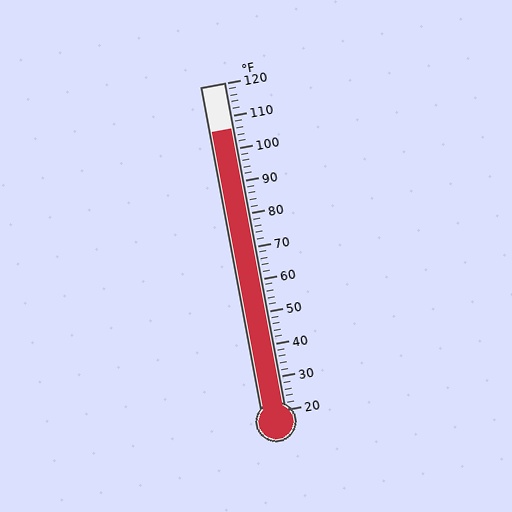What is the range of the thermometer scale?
The thermometer scale ranges from 20°F to 120°F.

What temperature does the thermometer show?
The thermometer shows approximately 106°F.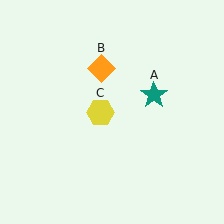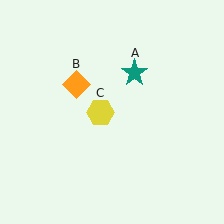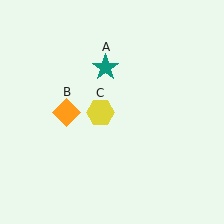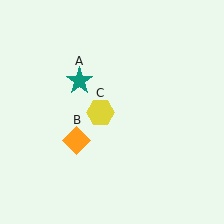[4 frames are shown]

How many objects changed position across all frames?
2 objects changed position: teal star (object A), orange diamond (object B).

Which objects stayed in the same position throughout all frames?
Yellow hexagon (object C) remained stationary.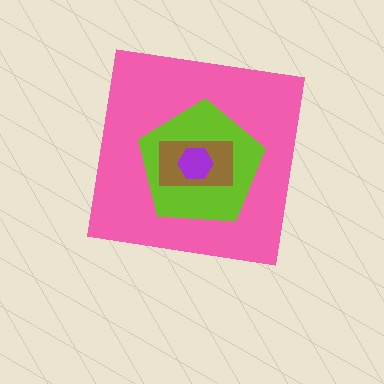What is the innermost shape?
The purple hexagon.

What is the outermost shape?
The pink square.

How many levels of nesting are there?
4.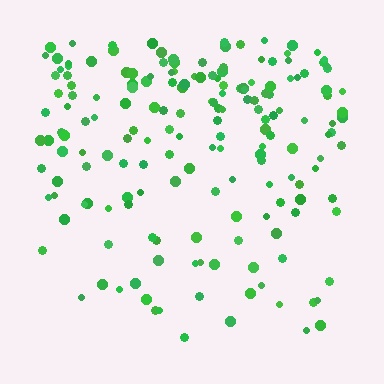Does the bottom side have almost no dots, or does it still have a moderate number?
Still a moderate number, just noticeably fewer than the top.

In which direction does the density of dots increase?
From bottom to top, with the top side densest.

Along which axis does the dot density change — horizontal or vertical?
Vertical.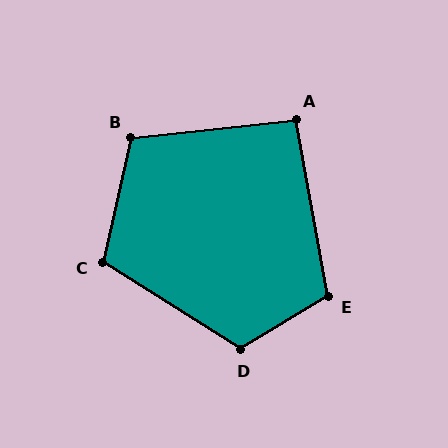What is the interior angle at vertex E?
Approximately 111 degrees (obtuse).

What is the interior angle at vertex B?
Approximately 109 degrees (obtuse).